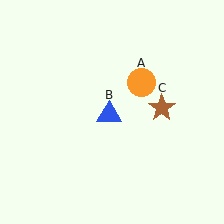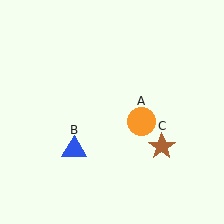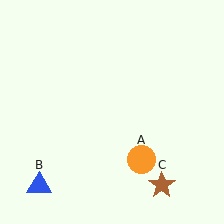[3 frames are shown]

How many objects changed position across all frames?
3 objects changed position: orange circle (object A), blue triangle (object B), brown star (object C).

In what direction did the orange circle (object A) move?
The orange circle (object A) moved down.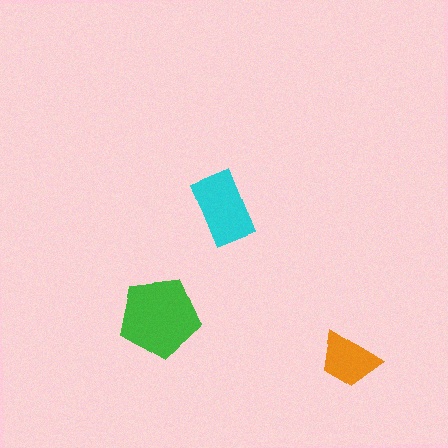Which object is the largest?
The green pentagon.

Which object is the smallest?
The orange trapezoid.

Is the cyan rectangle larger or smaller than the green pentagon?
Smaller.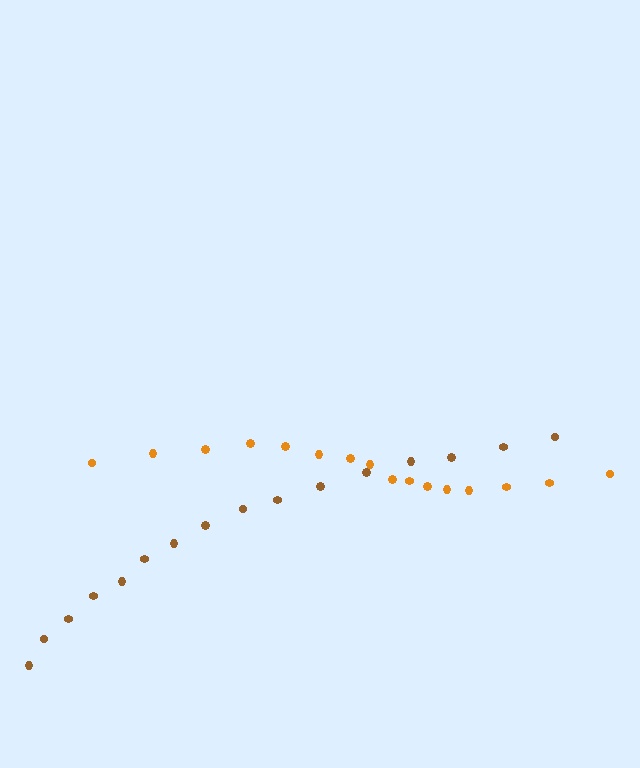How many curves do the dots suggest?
There are 2 distinct paths.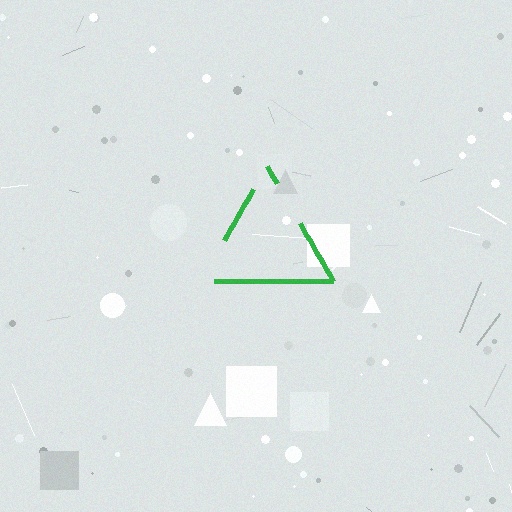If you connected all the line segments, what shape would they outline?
They would outline a triangle.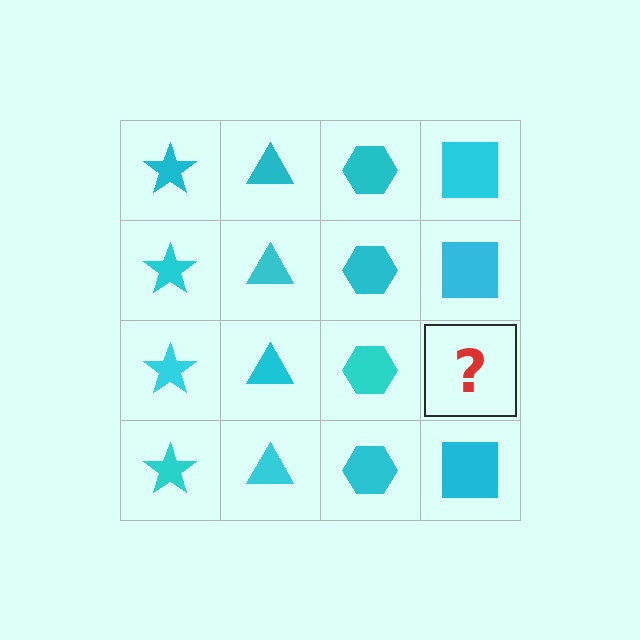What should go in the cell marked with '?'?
The missing cell should contain a cyan square.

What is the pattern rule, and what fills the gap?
The rule is that each column has a consistent shape. The gap should be filled with a cyan square.